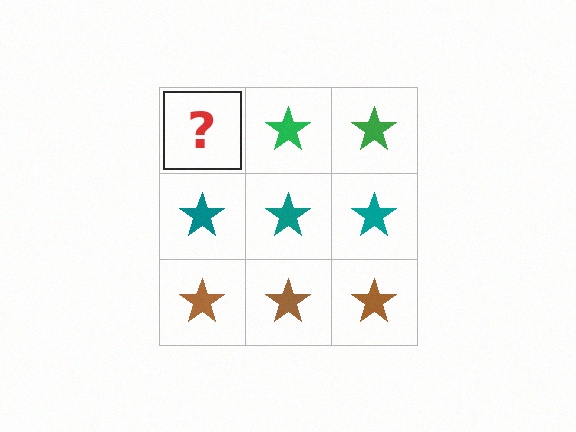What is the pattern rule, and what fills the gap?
The rule is that each row has a consistent color. The gap should be filled with a green star.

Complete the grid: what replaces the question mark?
The question mark should be replaced with a green star.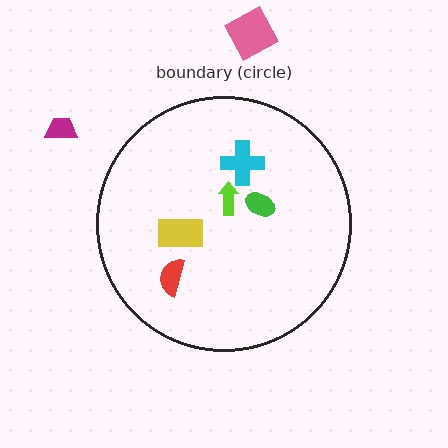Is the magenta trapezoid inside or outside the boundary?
Outside.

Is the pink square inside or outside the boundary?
Outside.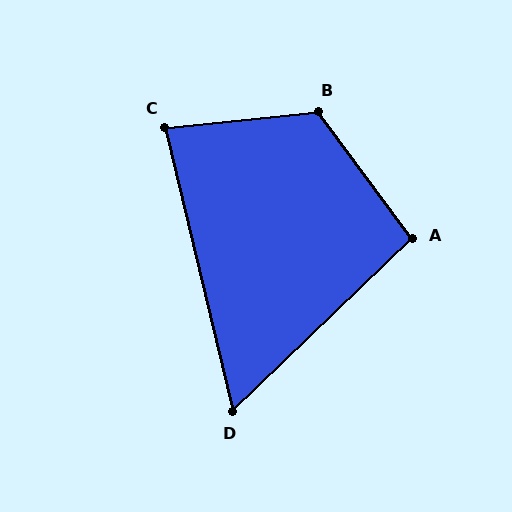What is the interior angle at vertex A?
Approximately 97 degrees (obtuse).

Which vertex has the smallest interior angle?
D, at approximately 59 degrees.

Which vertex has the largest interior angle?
B, at approximately 121 degrees.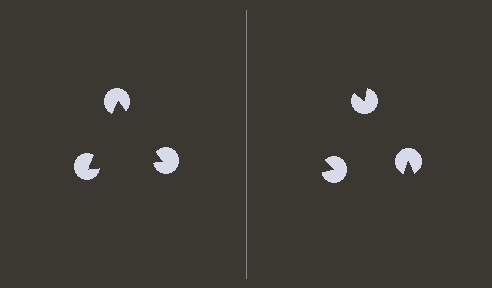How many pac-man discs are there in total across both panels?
6 — 3 on each side.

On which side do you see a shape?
An illusory triangle appears on the left side. On the right side the wedge cuts are rotated, so no coherent shape forms.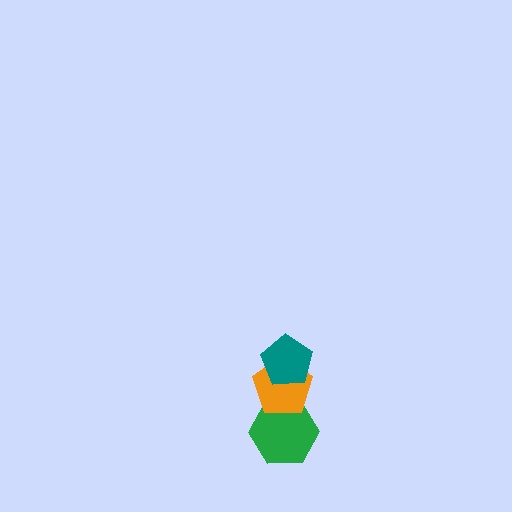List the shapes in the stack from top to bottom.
From top to bottom: the teal pentagon, the orange pentagon, the green hexagon.